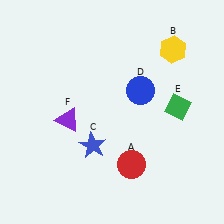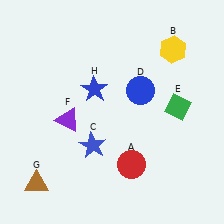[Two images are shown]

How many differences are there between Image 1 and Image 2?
There are 2 differences between the two images.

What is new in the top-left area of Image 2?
A blue star (H) was added in the top-left area of Image 2.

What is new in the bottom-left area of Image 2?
A brown triangle (G) was added in the bottom-left area of Image 2.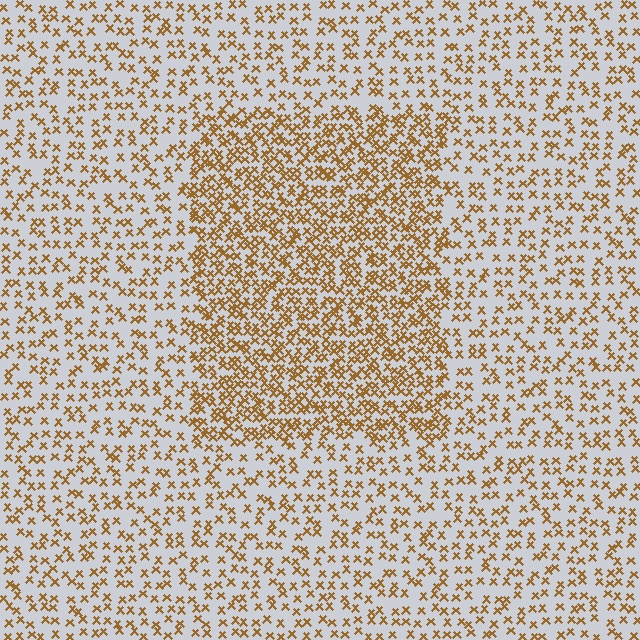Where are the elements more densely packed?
The elements are more densely packed inside the rectangle boundary.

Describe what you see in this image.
The image contains small brown elements arranged at two different densities. A rectangle-shaped region is visible where the elements are more densely packed than the surrounding area.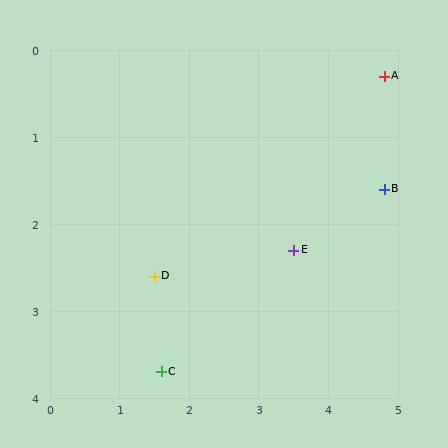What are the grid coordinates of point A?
Point A is at approximately (4.8, 0.3).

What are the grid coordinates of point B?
Point B is at approximately (4.8, 1.6).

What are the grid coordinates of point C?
Point C is at approximately (1.6, 3.7).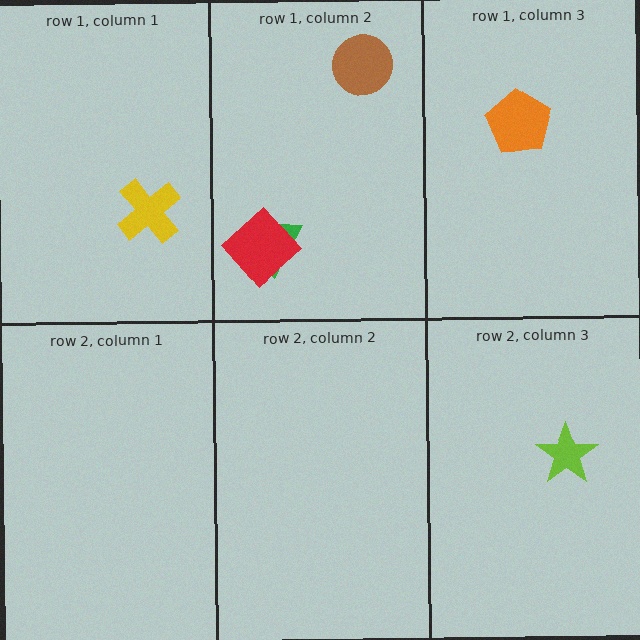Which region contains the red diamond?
The row 1, column 2 region.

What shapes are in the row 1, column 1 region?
The yellow cross.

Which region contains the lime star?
The row 2, column 3 region.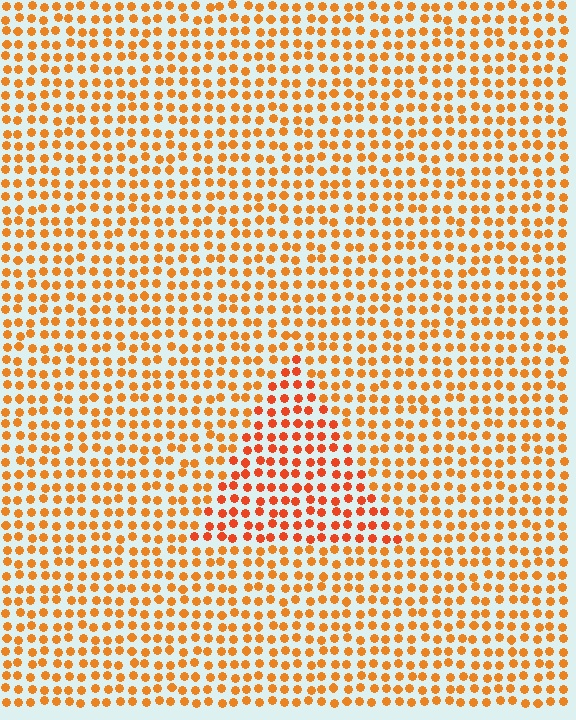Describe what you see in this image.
The image is filled with small orange elements in a uniform arrangement. A triangle-shaped region is visible where the elements are tinted to a slightly different hue, forming a subtle color boundary.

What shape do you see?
I see a triangle.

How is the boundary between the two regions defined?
The boundary is defined purely by a slight shift in hue (about 19 degrees). Spacing, size, and orientation are identical on both sides.